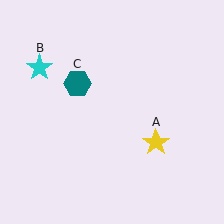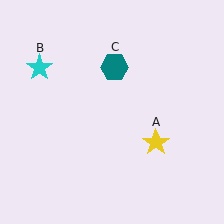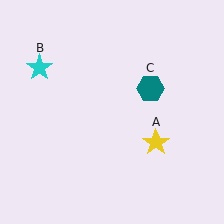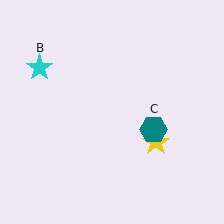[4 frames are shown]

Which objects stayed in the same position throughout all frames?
Yellow star (object A) and cyan star (object B) remained stationary.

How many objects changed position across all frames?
1 object changed position: teal hexagon (object C).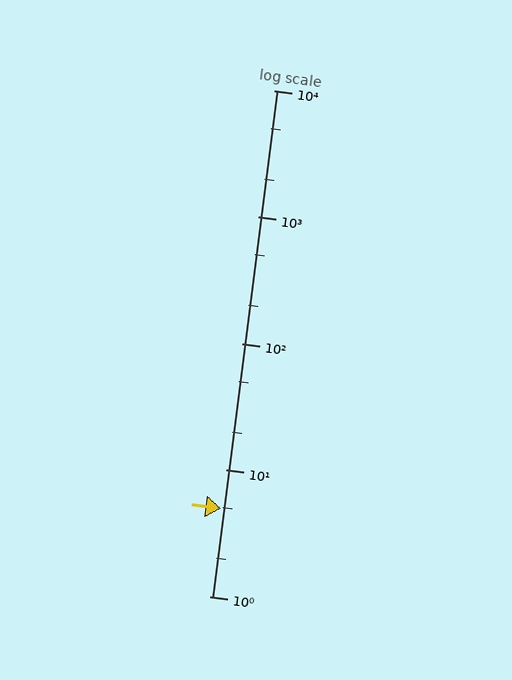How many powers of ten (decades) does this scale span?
The scale spans 4 decades, from 1 to 10000.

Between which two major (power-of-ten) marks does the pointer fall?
The pointer is between 1 and 10.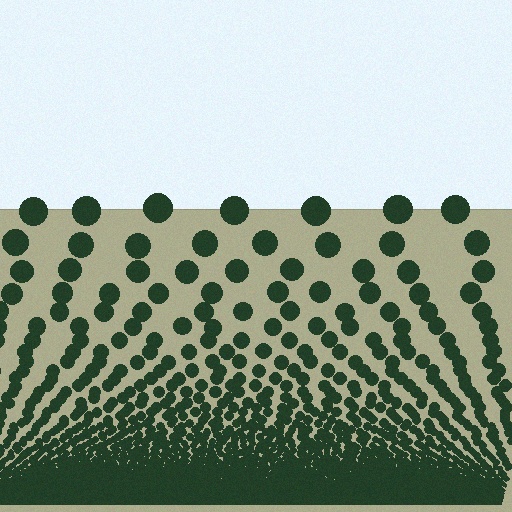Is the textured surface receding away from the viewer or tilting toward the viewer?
The surface appears to tilt toward the viewer. Texture elements get larger and sparser toward the top.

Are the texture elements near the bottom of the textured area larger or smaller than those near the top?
Smaller. The gradient is inverted — elements near the bottom are smaller and denser.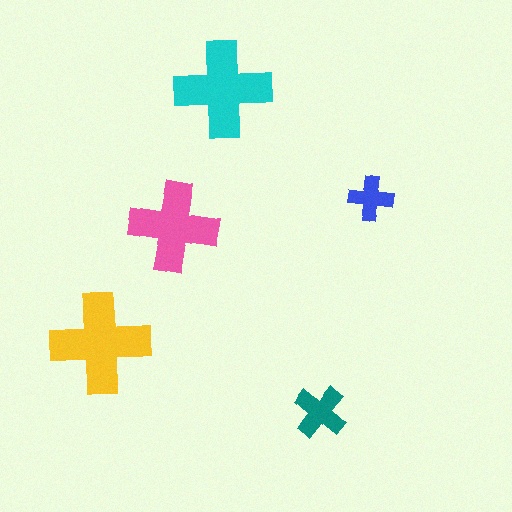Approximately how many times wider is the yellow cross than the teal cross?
About 2 times wider.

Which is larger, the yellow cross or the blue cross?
The yellow one.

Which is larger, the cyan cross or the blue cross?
The cyan one.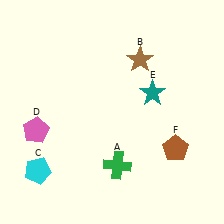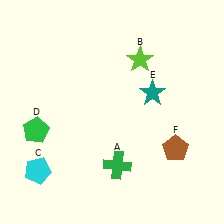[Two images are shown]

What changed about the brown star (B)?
In Image 1, B is brown. In Image 2, it changed to lime.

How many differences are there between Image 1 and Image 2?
There are 2 differences between the two images.